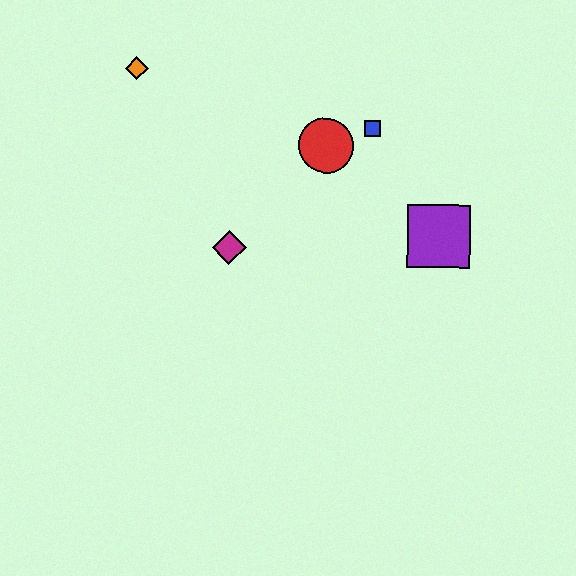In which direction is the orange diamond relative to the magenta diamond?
The orange diamond is above the magenta diamond.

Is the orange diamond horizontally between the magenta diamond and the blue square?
No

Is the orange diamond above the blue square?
Yes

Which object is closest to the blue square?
The red circle is closest to the blue square.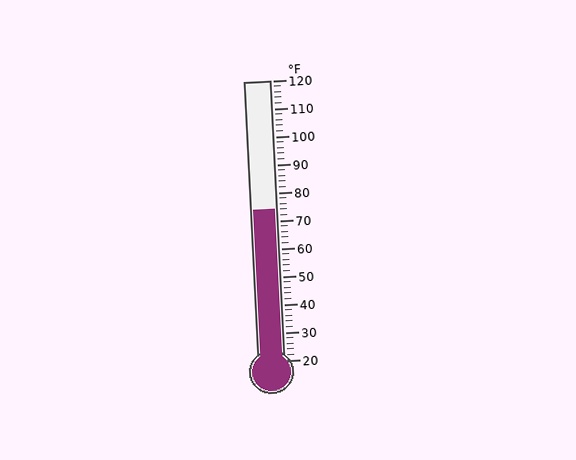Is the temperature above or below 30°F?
The temperature is above 30°F.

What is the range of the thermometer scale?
The thermometer scale ranges from 20°F to 120°F.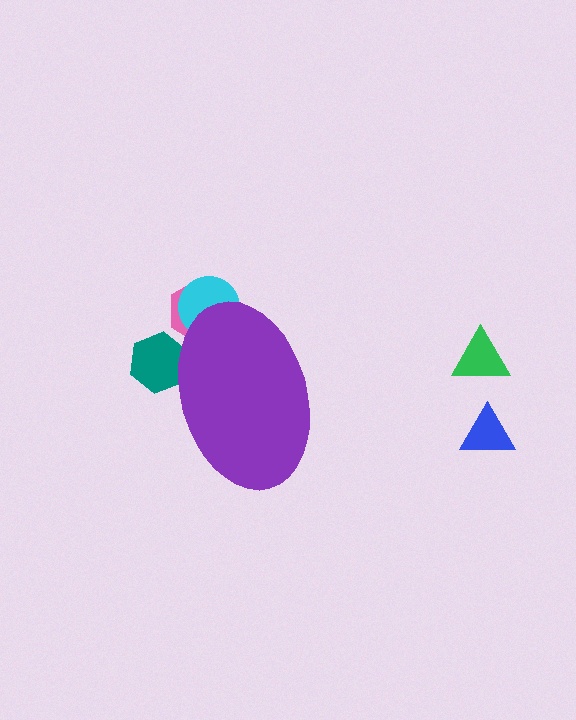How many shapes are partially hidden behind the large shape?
3 shapes are partially hidden.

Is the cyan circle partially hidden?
Yes, the cyan circle is partially hidden behind the purple ellipse.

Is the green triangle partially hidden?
No, the green triangle is fully visible.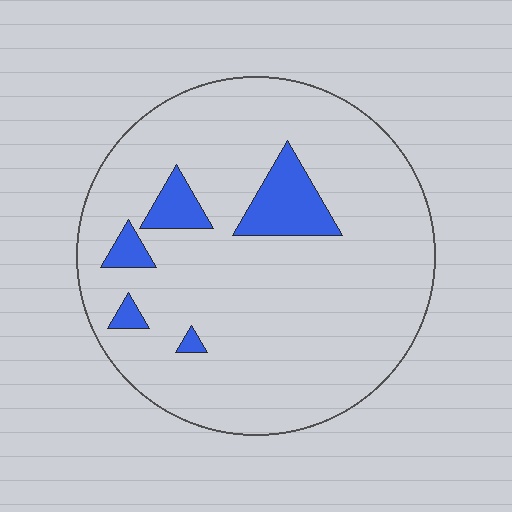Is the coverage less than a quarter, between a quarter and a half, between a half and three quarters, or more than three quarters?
Less than a quarter.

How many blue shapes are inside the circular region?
5.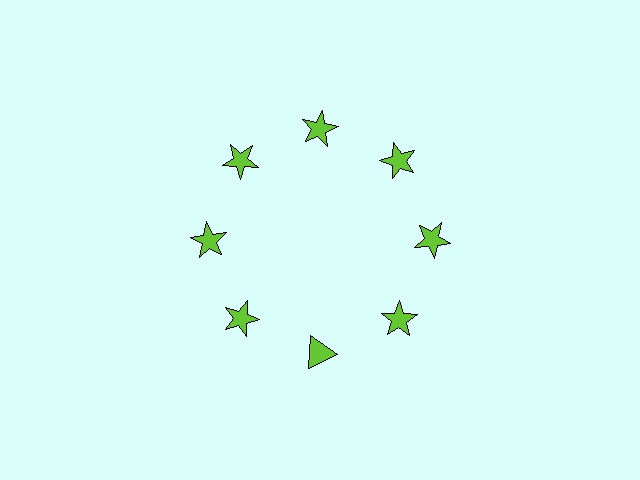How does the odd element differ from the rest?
It has a different shape: triangle instead of star.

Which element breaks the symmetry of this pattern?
The lime triangle at roughly the 6 o'clock position breaks the symmetry. All other shapes are lime stars.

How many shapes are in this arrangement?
There are 8 shapes arranged in a ring pattern.